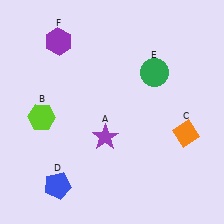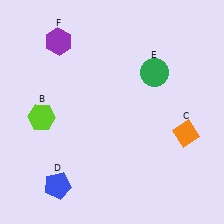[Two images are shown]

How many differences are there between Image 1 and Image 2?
There is 1 difference between the two images.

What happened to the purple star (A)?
The purple star (A) was removed in Image 2. It was in the bottom-left area of Image 1.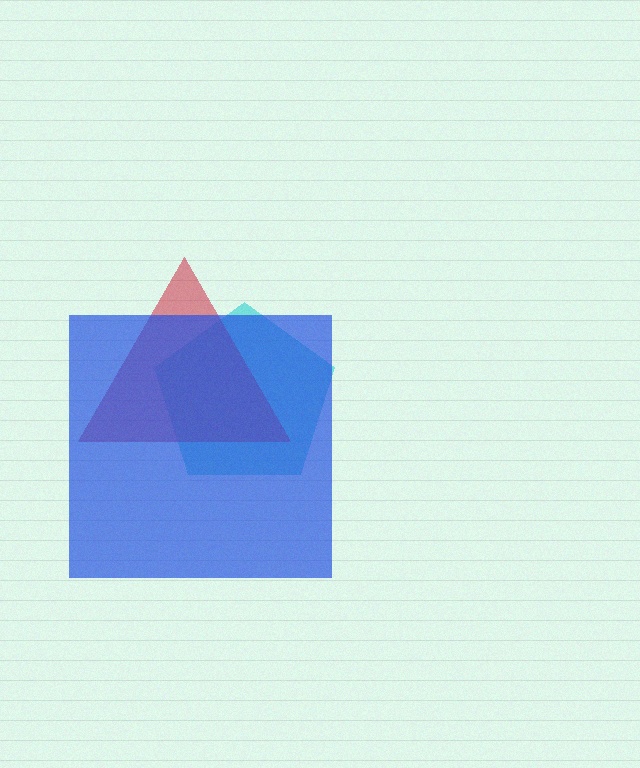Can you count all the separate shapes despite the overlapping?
Yes, there are 3 separate shapes.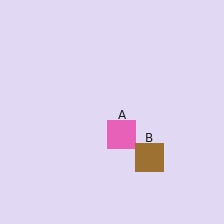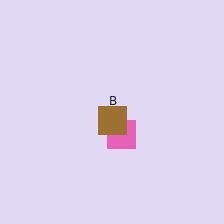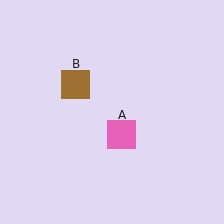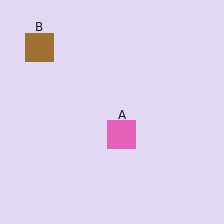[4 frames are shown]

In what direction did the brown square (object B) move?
The brown square (object B) moved up and to the left.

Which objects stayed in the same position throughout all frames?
Pink square (object A) remained stationary.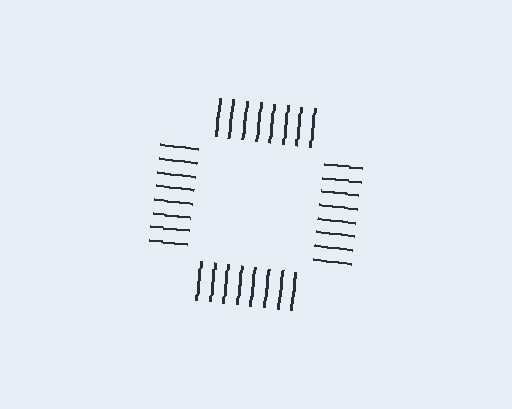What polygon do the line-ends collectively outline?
An illusory square — the line segments terminate on its edges but no continuous stroke is drawn.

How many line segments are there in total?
32 — 8 along each of the 4 edges.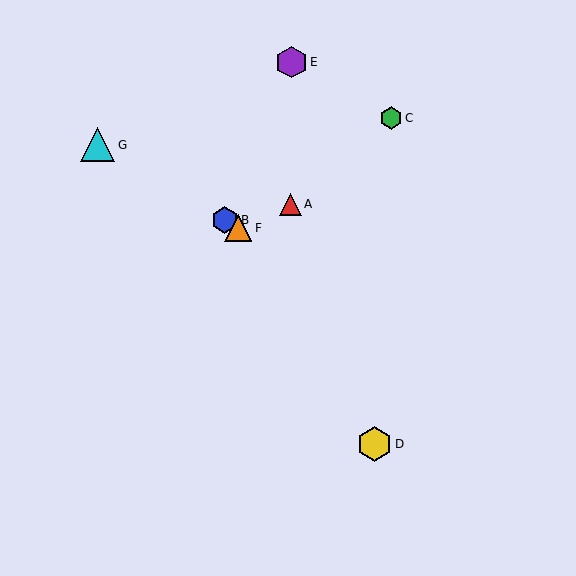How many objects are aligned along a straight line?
3 objects (B, F, G) are aligned along a straight line.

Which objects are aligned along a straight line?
Objects B, F, G are aligned along a straight line.